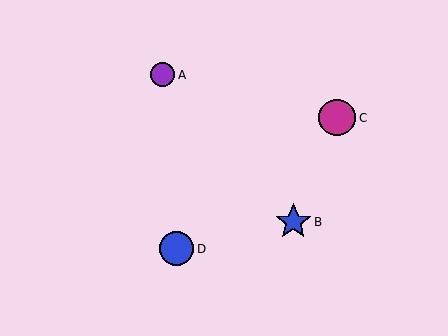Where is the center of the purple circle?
The center of the purple circle is at (162, 75).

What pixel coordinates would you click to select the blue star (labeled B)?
Click at (293, 222) to select the blue star B.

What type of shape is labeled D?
Shape D is a blue circle.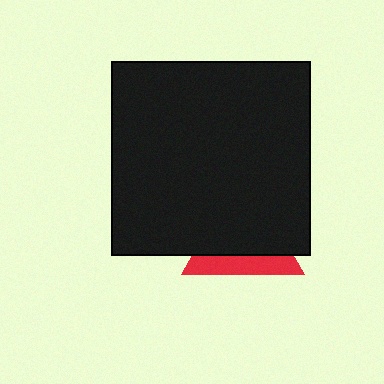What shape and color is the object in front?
The object in front is a black rectangle.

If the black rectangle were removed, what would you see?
You would see the complete red triangle.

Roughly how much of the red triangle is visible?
A small part of it is visible (roughly 34%).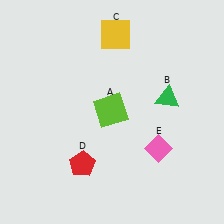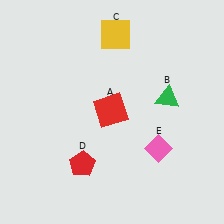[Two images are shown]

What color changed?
The square (A) changed from lime in Image 1 to red in Image 2.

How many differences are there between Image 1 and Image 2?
There is 1 difference between the two images.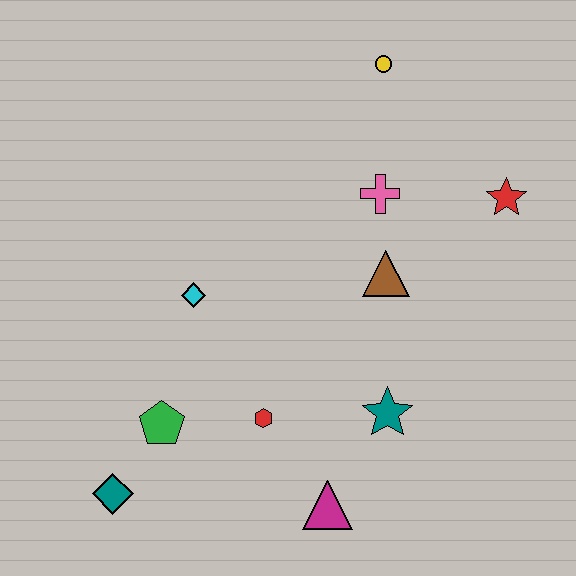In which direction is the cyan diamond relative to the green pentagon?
The cyan diamond is above the green pentagon.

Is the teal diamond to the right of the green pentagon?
No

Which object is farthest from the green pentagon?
The yellow circle is farthest from the green pentagon.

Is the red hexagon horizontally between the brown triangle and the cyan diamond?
Yes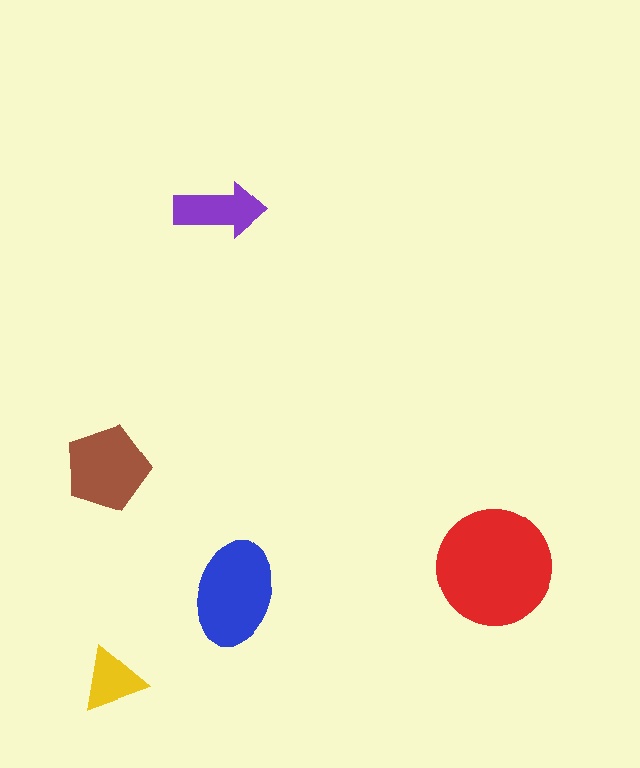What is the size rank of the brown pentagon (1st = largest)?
3rd.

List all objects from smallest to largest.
The yellow triangle, the purple arrow, the brown pentagon, the blue ellipse, the red circle.